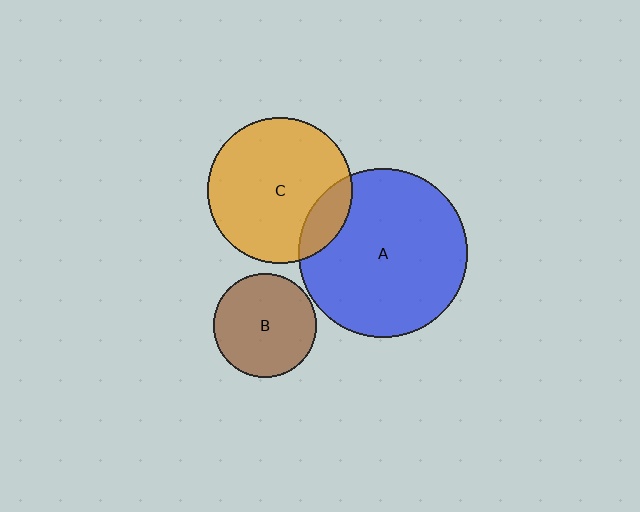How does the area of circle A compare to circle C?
Approximately 1.3 times.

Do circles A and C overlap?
Yes.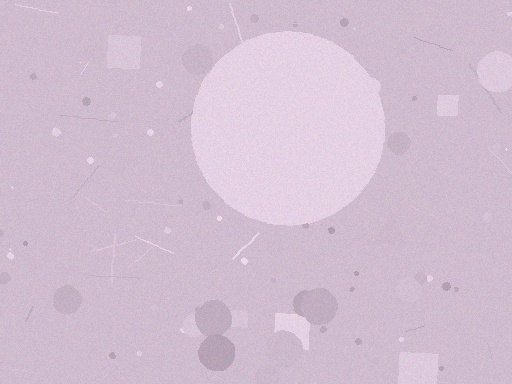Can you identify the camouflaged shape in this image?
The camouflaged shape is a circle.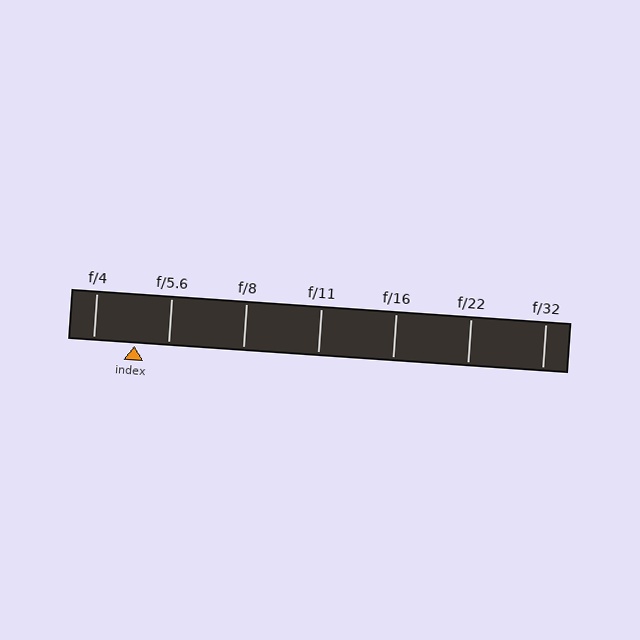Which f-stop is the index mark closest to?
The index mark is closest to f/5.6.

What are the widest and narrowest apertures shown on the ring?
The widest aperture shown is f/4 and the narrowest is f/32.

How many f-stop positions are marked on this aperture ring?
There are 7 f-stop positions marked.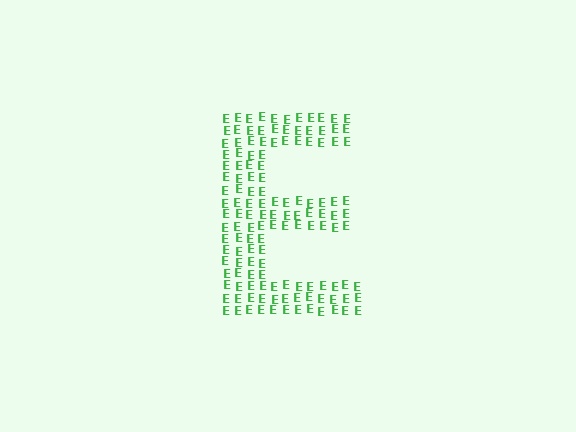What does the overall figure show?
The overall figure shows the letter E.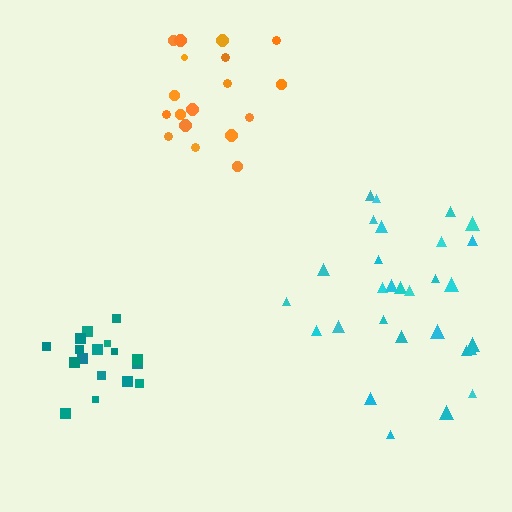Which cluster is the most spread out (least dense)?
Cyan.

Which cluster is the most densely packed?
Teal.